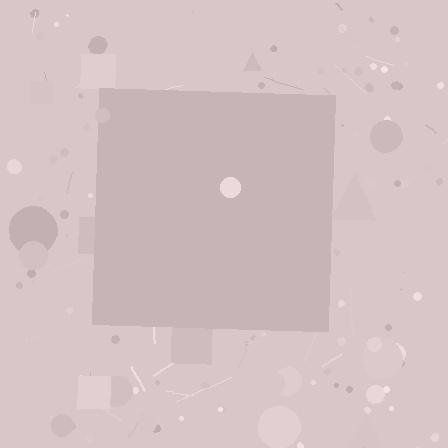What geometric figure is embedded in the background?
A square is embedded in the background.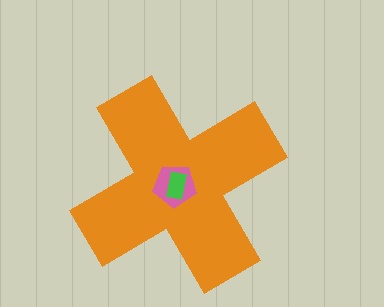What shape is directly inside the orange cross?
The pink pentagon.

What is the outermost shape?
The orange cross.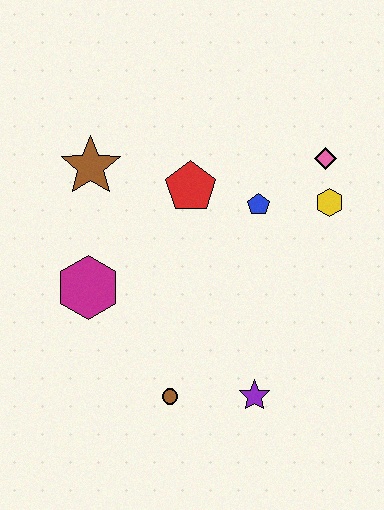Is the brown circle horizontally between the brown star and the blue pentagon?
Yes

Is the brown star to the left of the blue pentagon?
Yes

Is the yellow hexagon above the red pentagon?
No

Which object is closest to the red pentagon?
The blue pentagon is closest to the red pentagon.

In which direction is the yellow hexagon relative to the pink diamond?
The yellow hexagon is below the pink diamond.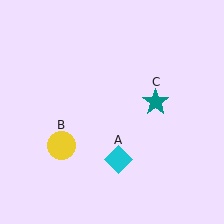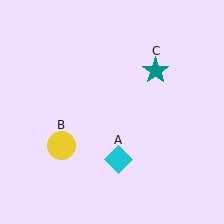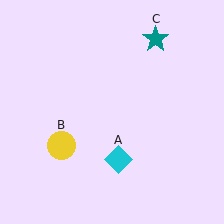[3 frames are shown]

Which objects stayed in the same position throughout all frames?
Cyan diamond (object A) and yellow circle (object B) remained stationary.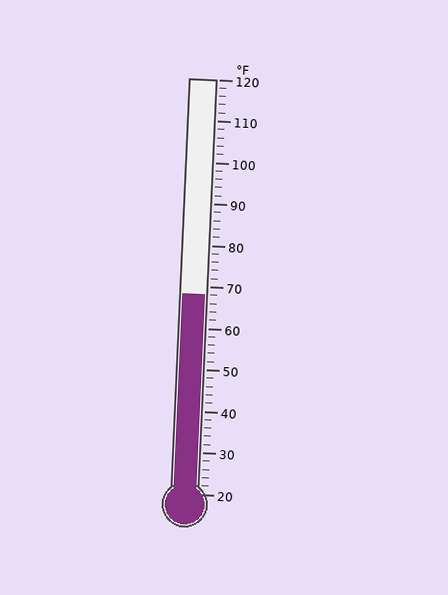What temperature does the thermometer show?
The thermometer shows approximately 68°F.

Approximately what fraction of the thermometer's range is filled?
The thermometer is filled to approximately 50% of its range.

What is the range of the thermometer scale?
The thermometer scale ranges from 20°F to 120°F.